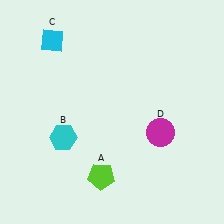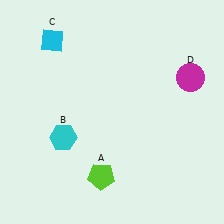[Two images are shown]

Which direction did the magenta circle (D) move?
The magenta circle (D) moved up.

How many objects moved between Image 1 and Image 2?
1 object moved between the two images.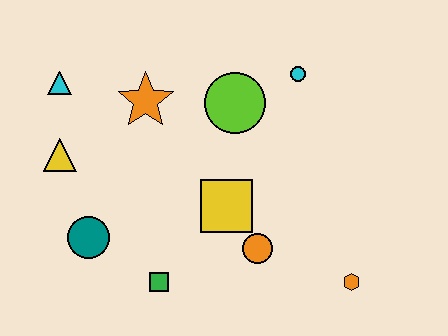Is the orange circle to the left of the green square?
No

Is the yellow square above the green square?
Yes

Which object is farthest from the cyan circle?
The teal circle is farthest from the cyan circle.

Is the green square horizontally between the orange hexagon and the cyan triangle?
Yes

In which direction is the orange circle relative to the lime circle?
The orange circle is below the lime circle.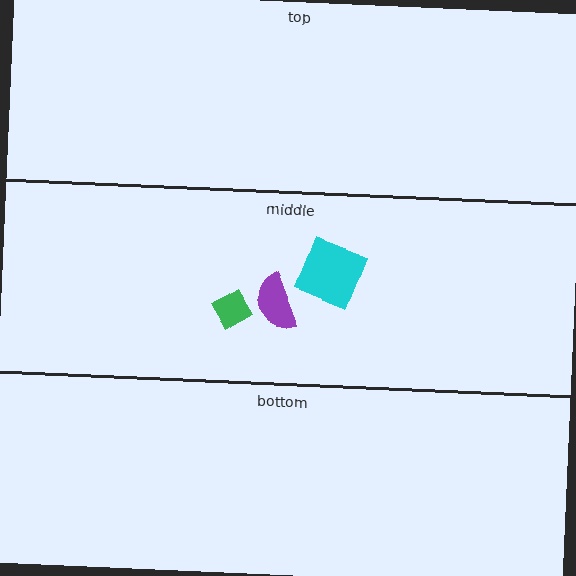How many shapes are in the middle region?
3.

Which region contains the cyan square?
The middle region.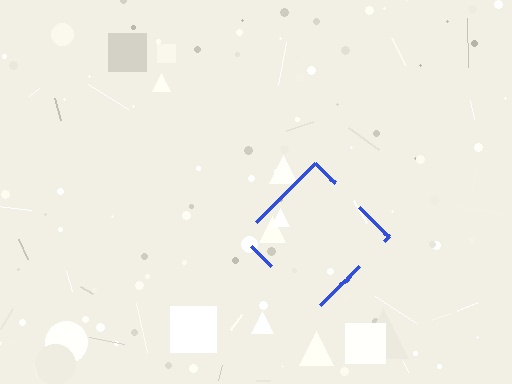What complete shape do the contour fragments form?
The contour fragments form a diamond.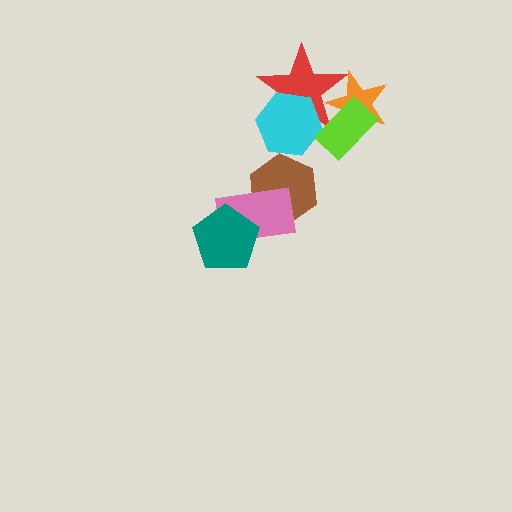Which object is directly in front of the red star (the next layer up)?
The cyan hexagon is directly in front of the red star.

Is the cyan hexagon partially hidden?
No, no other shape covers it.